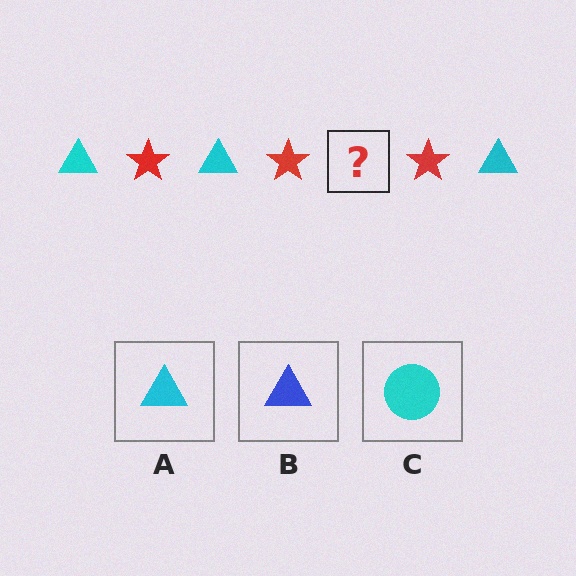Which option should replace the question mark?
Option A.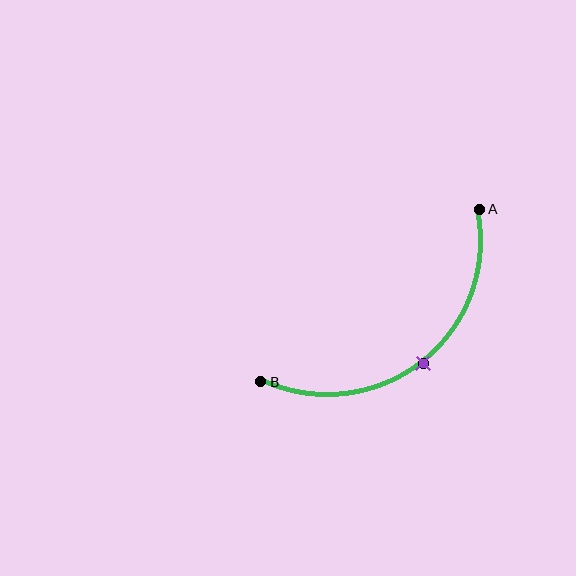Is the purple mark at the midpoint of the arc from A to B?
Yes. The purple mark lies on the arc at equal arc-length from both A and B — it is the arc midpoint.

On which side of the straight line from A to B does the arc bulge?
The arc bulges below and to the right of the straight line connecting A and B.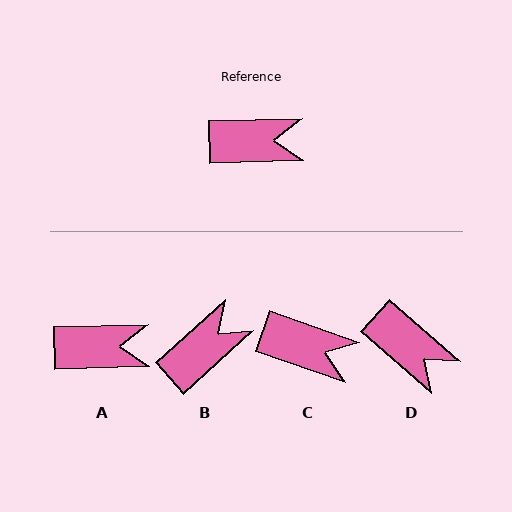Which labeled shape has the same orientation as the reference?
A.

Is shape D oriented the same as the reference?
No, it is off by about 43 degrees.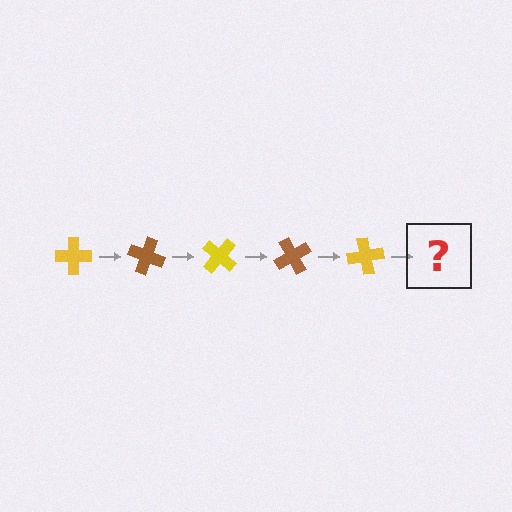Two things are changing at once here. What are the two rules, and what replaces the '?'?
The two rules are that it rotates 20 degrees each step and the color cycles through yellow and brown. The '?' should be a brown cross, rotated 100 degrees from the start.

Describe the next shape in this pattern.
It should be a brown cross, rotated 100 degrees from the start.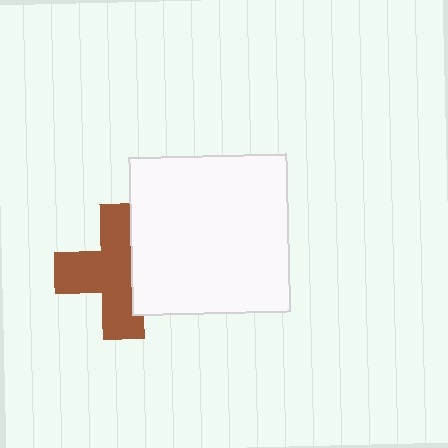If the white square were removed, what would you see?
You would see the complete brown cross.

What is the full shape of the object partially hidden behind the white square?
The partially hidden object is a brown cross.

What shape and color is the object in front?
The object in front is a white square.